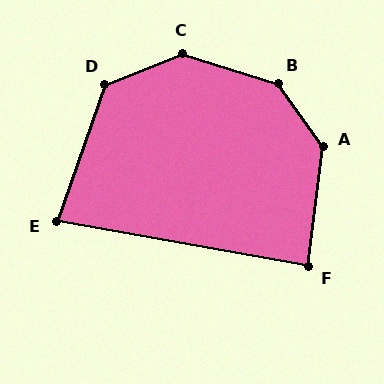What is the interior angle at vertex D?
Approximately 131 degrees (obtuse).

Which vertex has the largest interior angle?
B, at approximately 143 degrees.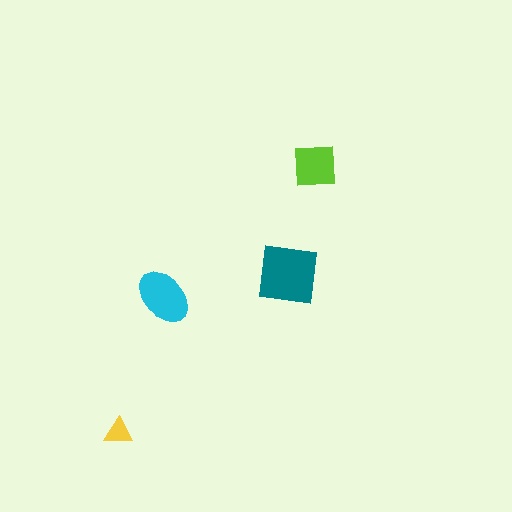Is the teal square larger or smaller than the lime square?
Larger.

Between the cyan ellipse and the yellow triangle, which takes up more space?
The cyan ellipse.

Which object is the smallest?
The yellow triangle.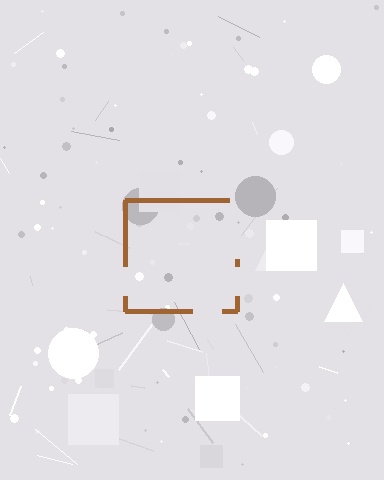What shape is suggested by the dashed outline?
The dashed outline suggests a square.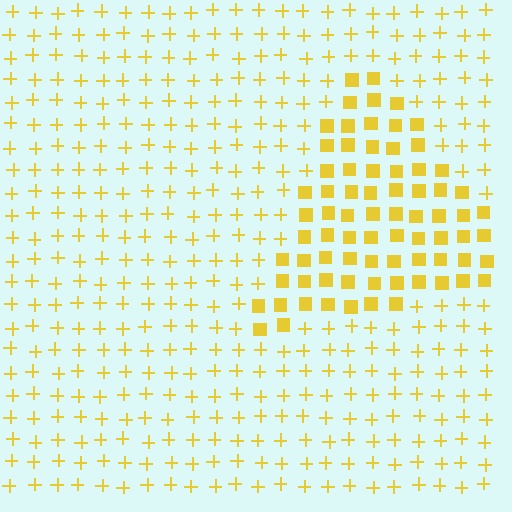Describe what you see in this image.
The image is filled with small yellow elements arranged in a uniform grid. A triangle-shaped region contains squares, while the surrounding area contains plus signs. The boundary is defined purely by the change in element shape.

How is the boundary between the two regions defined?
The boundary is defined by a change in element shape: squares inside vs. plus signs outside. All elements share the same color and spacing.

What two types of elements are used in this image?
The image uses squares inside the triangle region and plus signs outside it.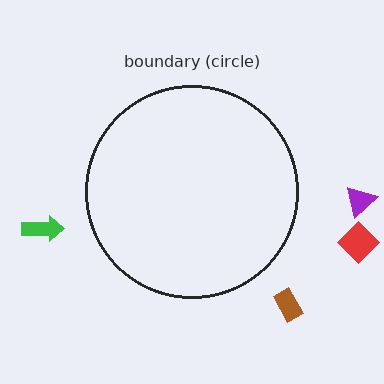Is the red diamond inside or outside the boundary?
Outside.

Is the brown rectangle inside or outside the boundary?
Outside.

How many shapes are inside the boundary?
0 inside, 4 outside.